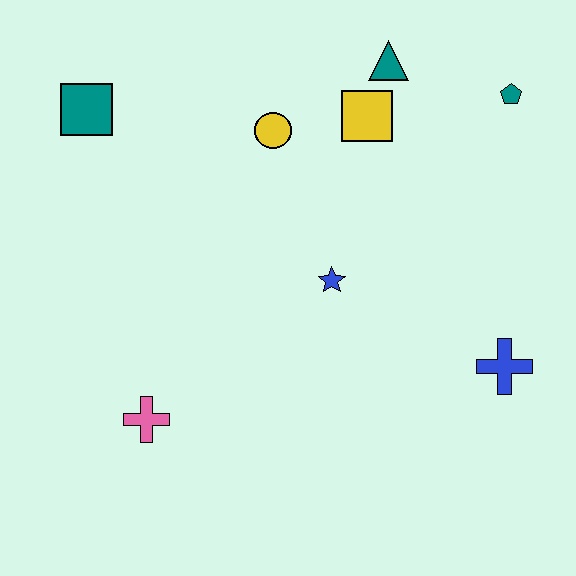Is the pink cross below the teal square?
Yes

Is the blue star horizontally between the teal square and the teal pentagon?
Yes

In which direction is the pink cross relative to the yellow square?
The pink cross is below the yellow square.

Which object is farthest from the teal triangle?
The pink cross is farthest from the teal triangle.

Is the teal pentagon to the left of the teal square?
No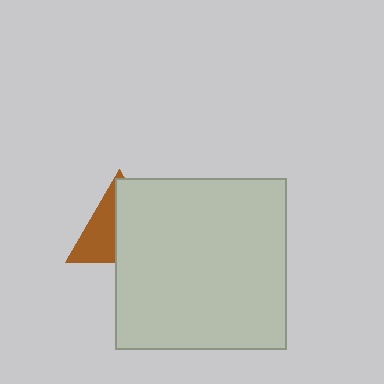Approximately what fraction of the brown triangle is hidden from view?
Roughly 56% of the brown triangle is hidden behind the light gray square.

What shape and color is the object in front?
The object in front is a light gray square.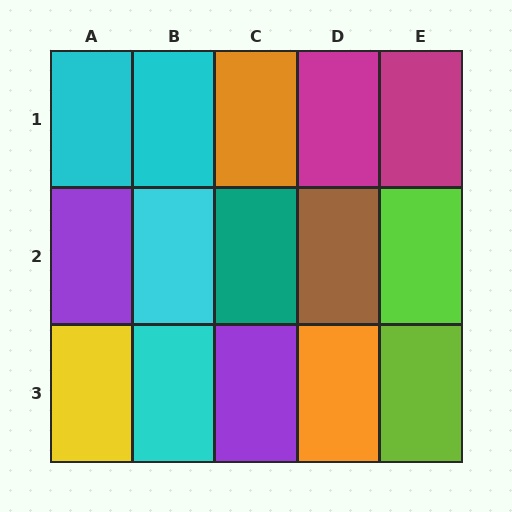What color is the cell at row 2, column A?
Purple.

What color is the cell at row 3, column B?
Cyan.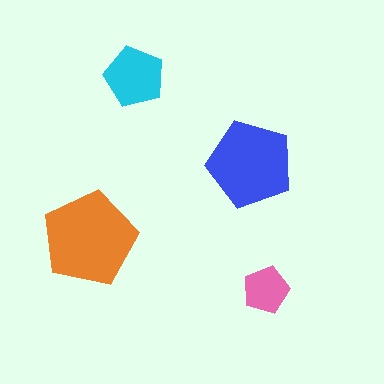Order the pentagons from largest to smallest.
the orange one, the blue one, the cyan one, the pink one.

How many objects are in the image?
There are 4 objects in the image.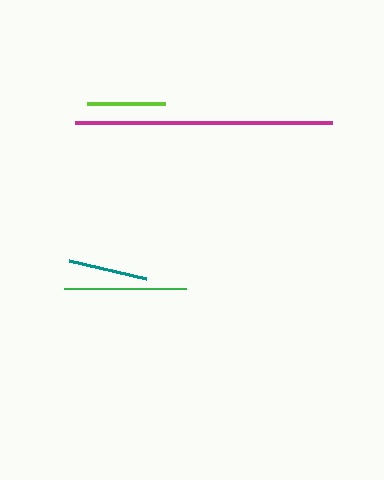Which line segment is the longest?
The magenta line is the longest at approximately 257 pixels.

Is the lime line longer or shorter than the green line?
The green line is longer than the lime line.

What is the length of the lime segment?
The lime segment is approximately 78 pixels long.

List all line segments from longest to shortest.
From longest to shortest: magenta, green, teal, lime.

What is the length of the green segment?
The green segment is approximately 121 pixels long.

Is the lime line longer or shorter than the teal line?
The teal line is longer than the lime line.